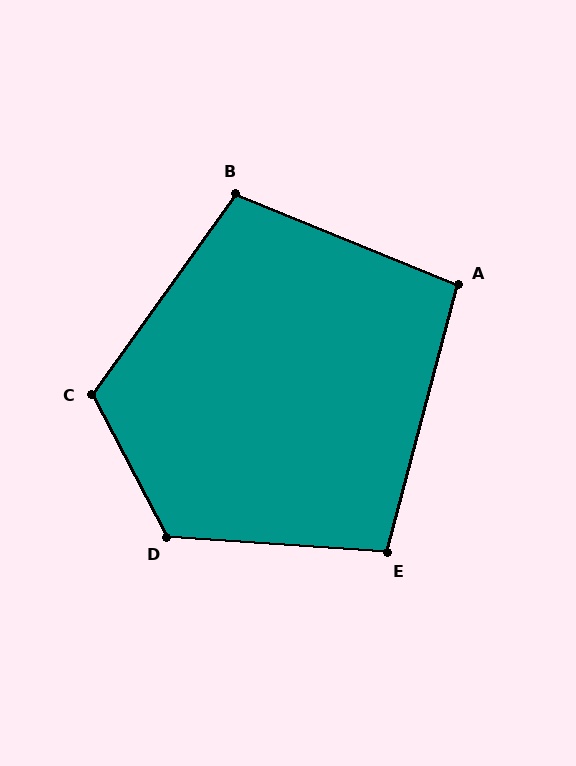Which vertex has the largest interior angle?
D, at approximately 121 degrees.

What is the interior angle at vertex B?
Approximately 103 degrees (obtuse).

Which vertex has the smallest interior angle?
A, at approximately 98 degrees.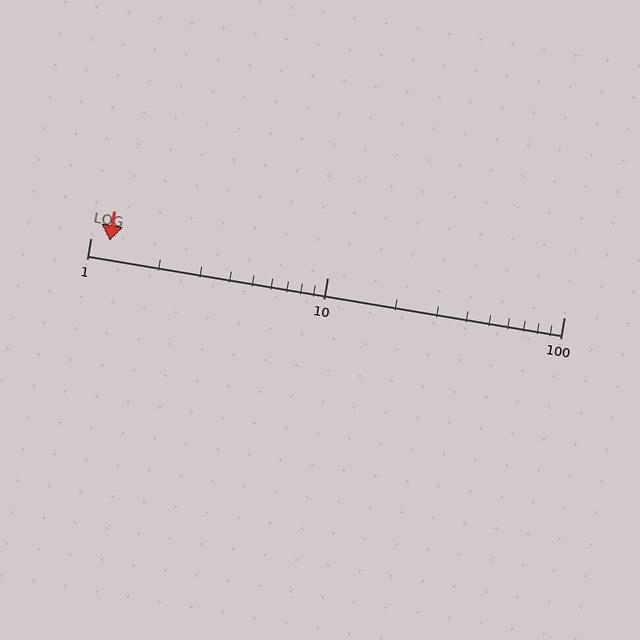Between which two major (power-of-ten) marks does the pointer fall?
The pointer is between 1 and 10.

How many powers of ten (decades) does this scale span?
The scale spans 2 decades, from 1 to 100.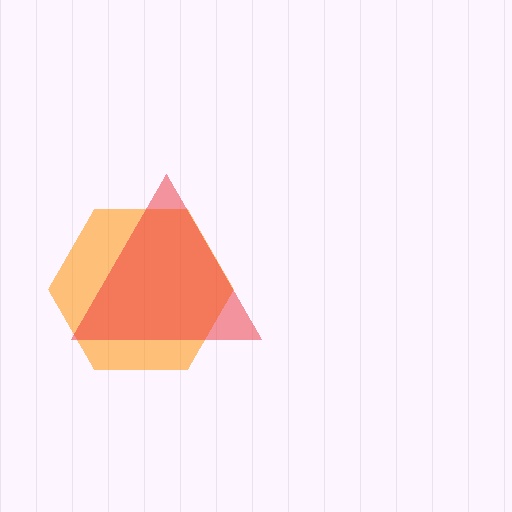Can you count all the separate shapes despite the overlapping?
Yes, there are 2 separate shapes.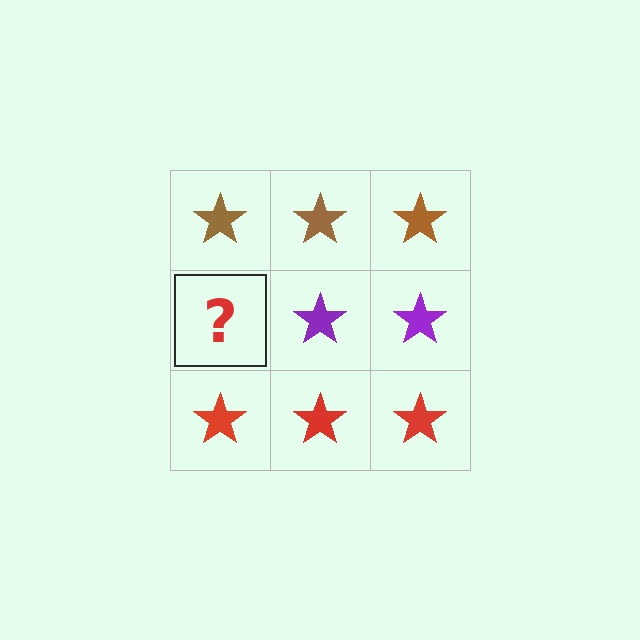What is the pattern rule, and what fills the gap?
The rule is that each row has a consistent color. The gap should be filled with a purple star.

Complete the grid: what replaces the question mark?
The question mark should be replaced with a purple star.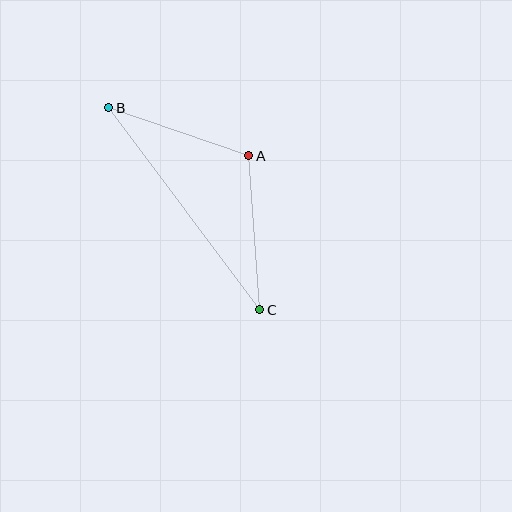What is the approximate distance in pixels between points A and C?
The distance between A and C is approximately 154 pixels.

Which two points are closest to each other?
Points A and B are closest to each other.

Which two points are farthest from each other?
Points B and C are farthest from each other.